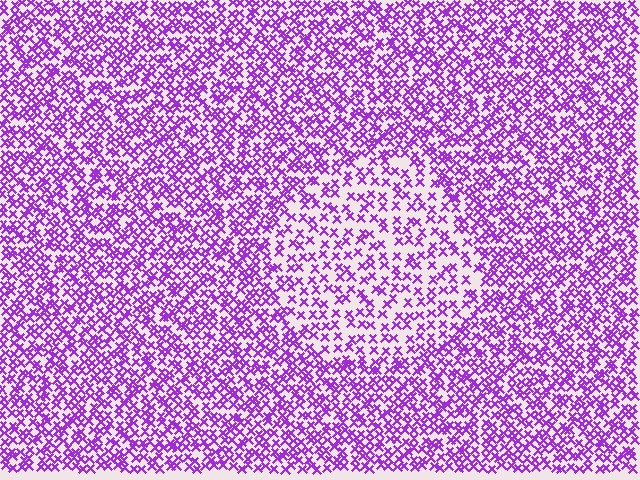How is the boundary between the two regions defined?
The boundary is defined by a change in element density (approximately 1.8x ratio). All elements are the same color, size, and shape.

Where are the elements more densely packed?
The elements are more densely packed outside the circle boundary.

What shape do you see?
I see a circle.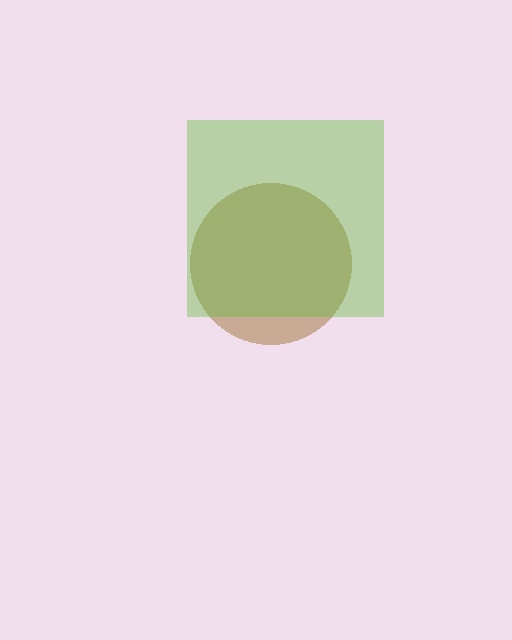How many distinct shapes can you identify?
There are 2 distinct shapes: a brown circle, a lime square.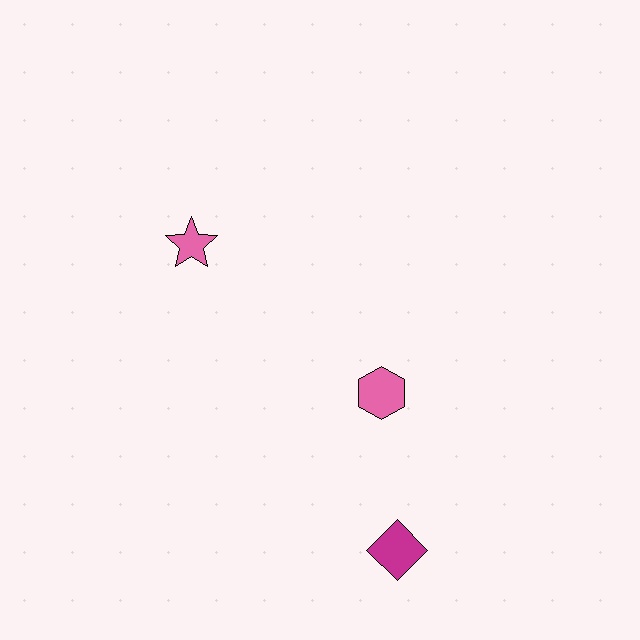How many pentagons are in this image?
There are no pentagons.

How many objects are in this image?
There are 3 objects.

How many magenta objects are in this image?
There is 1 magenta object.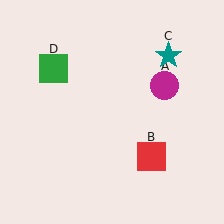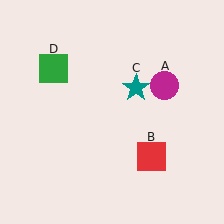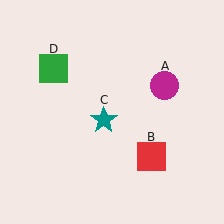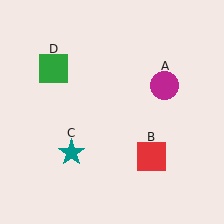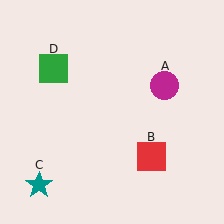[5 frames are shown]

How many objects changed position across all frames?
1 object changed position: teal star (object C).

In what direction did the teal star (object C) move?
The teal star (object C) moved down and to the left.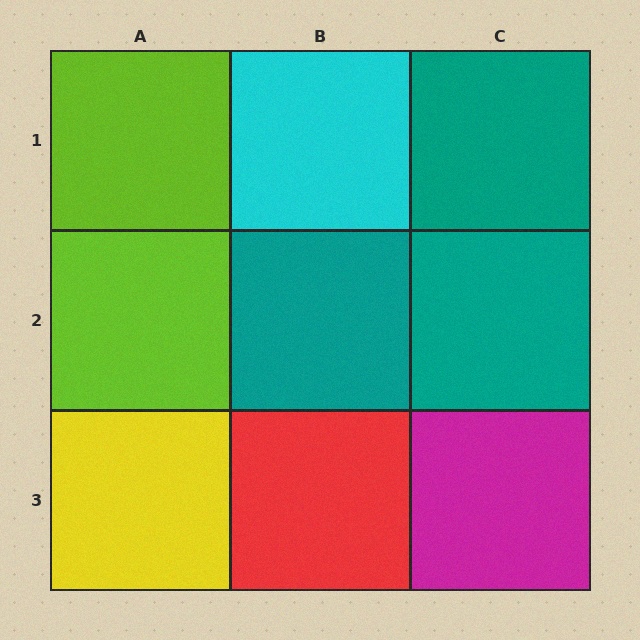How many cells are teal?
3 cells are teal.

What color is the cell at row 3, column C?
Magenta.